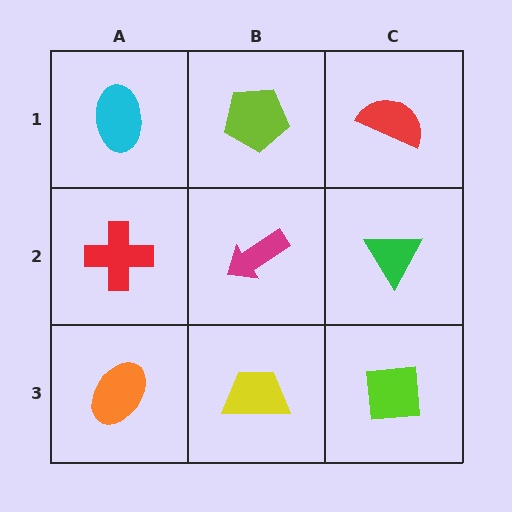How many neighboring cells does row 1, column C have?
2.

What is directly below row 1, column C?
A green triangle.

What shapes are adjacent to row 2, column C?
A red semicircle (row 1, column C), a lime square (row 3, column C), a magenta arrow (row 2, column B).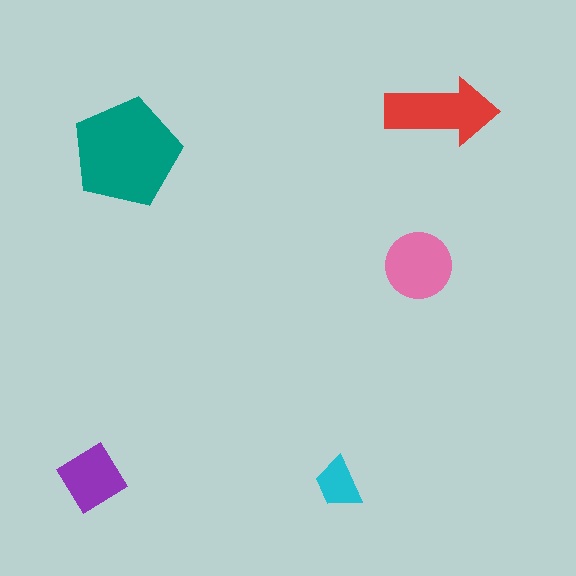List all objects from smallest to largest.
The cyan trapezoid, the purple diamond, the pink circle, the red arrow, the teal pentagon.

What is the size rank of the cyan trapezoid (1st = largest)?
5th.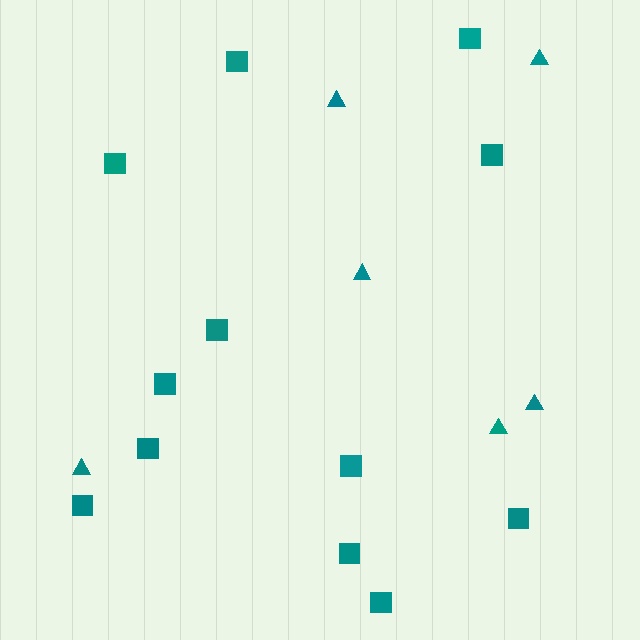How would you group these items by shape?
There are 2 groups: one group of triangles (6) and one group of squares (12).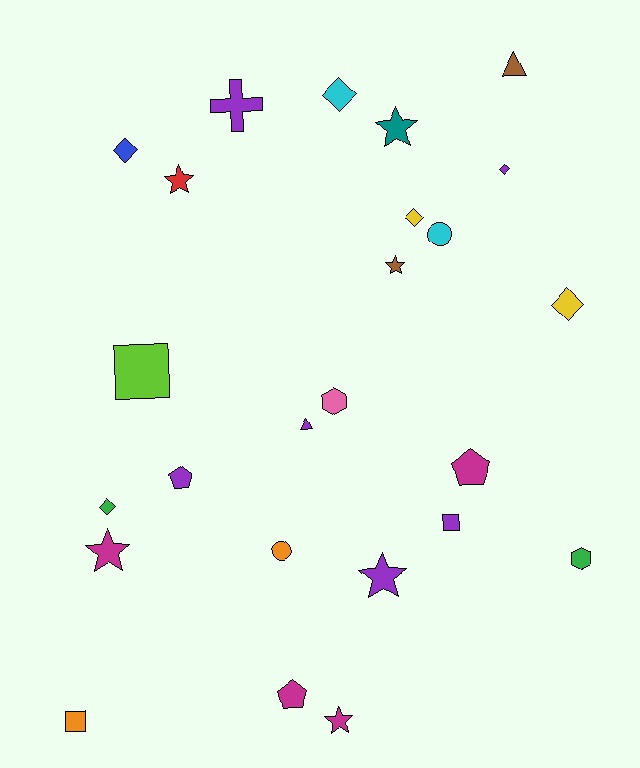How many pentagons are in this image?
There are 3 pentagons.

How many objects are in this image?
There are 25 objects.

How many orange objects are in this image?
There are 2 orange objects.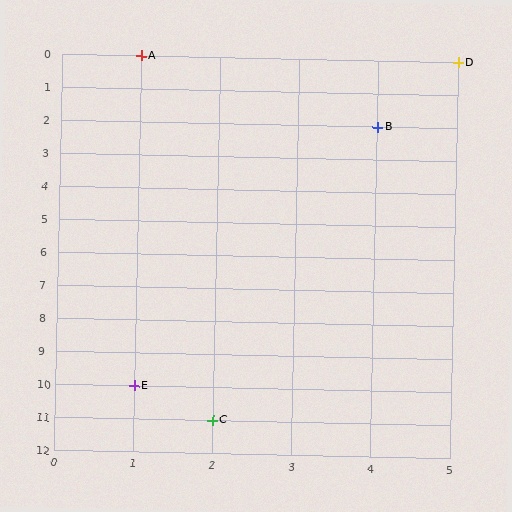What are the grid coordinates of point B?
Point B is at grid coordinates (4, 2).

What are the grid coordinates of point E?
Point E is at grid coordinates (1, 10).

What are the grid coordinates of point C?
Point C is at grid coordinates (2, 11).